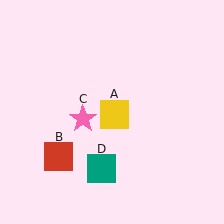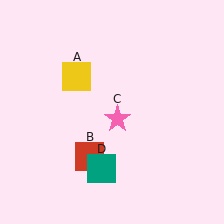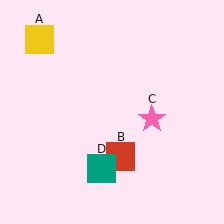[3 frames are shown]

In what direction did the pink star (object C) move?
The pink star (object C) moved right.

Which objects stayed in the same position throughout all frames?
Teal square (object D) remained stationary.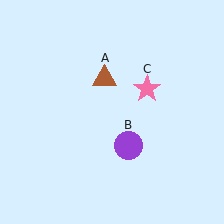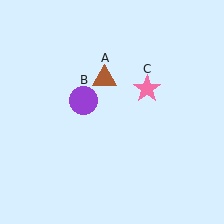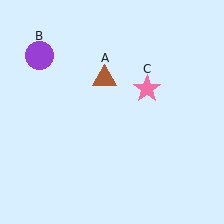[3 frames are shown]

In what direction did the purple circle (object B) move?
The purple circle (object B) moved up and to the left.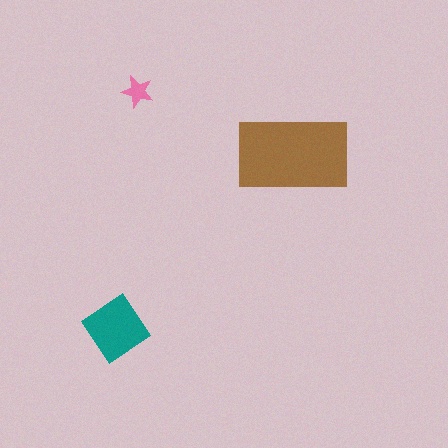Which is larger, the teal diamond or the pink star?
The teal diamond.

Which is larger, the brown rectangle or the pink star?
The brown rectangle.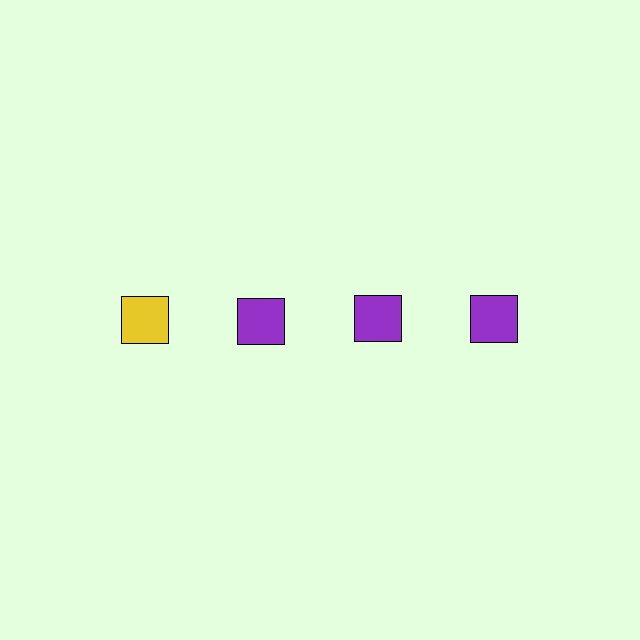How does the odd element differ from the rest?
It has a different color: yellow instead of purple.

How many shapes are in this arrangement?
There are 4 shapes arranged in a grid pattern.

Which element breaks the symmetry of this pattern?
The yellow square in the top row, leftmost column breaks the symmetry. All other shapes are purple squares.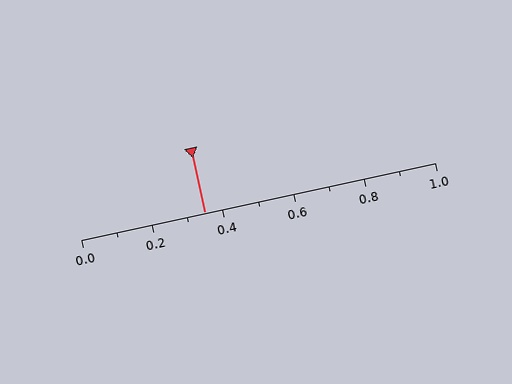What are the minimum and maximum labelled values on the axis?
The axis runs from 0.0 to 1.0.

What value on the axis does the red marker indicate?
The marker indicates approximately 0.35.